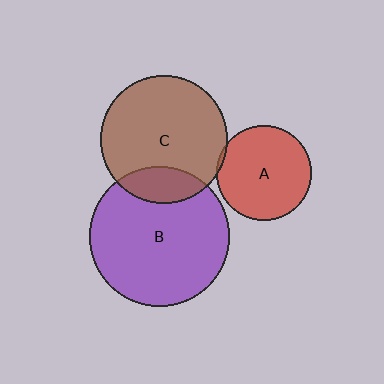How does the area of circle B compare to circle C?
Approximately 1.2 times.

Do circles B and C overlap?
Yes.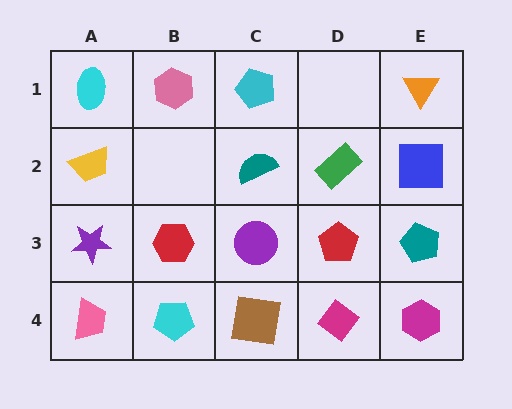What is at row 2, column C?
A teal semicircle.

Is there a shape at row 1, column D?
No, that cell is empty.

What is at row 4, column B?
A cyan pentagon.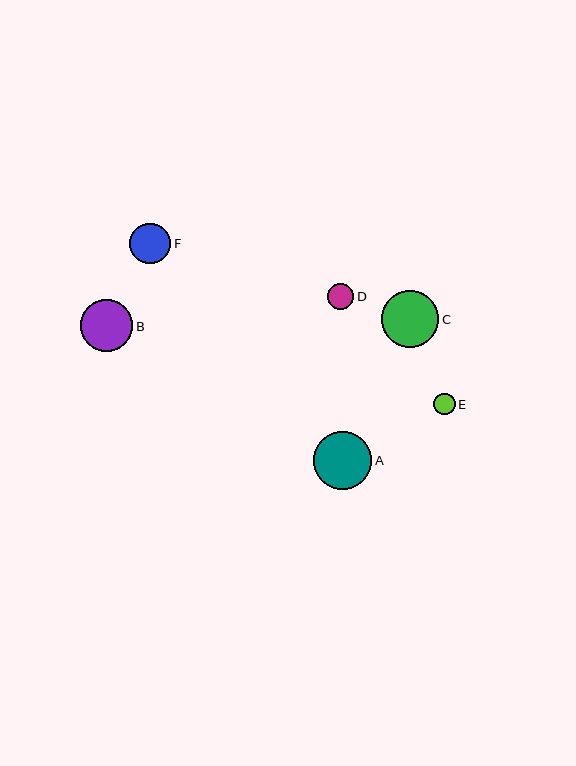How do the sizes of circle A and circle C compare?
Circle A and circle C are approximately the same size.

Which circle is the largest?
Circle A is the largest with a size of approximately 58 pixels.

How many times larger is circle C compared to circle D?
Circle C is approximately 2.2 times the size of circle D.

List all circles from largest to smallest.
From largest to smallest: A, C, B, F, D, E.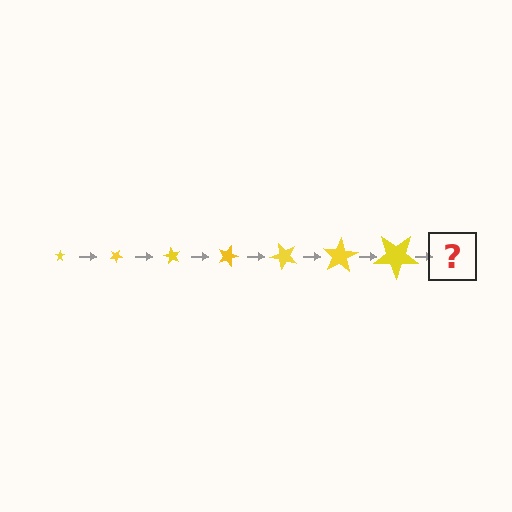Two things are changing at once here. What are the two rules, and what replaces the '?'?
The two rules are that the star grows larger each step and it rotates 30 degrees each step. The '?' should be a star, larger than the previous one and rotated 210 degrees from the start.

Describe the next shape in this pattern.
It should be a star, larger than the previous one and rotated 210 degrees from the start.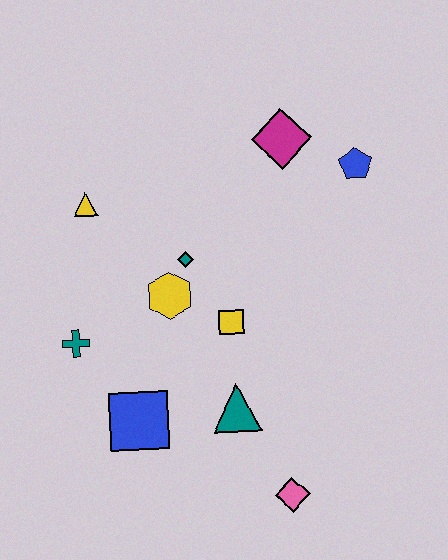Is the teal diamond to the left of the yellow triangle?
No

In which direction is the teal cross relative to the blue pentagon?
The teal cross is to the left of the blue pentagon.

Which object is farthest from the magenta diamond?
The pink diamond is farthest from the magenta diamond.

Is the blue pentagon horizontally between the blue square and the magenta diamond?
No